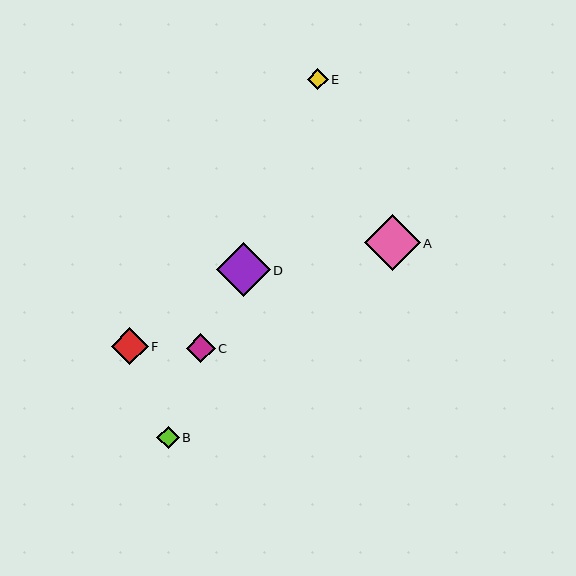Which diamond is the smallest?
Diamond E is the smallest with a size of approximately 21 pixels.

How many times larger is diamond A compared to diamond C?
Diamond A is approximately 1.9 times the size of diamond C.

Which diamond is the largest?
Diamond A is the largest with a size of approximately 56 pixels.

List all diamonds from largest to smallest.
From largest to smallest: A, D, F, C, B, E.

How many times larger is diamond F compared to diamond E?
Diamond F is approximately 1.8 times the size of diamond E.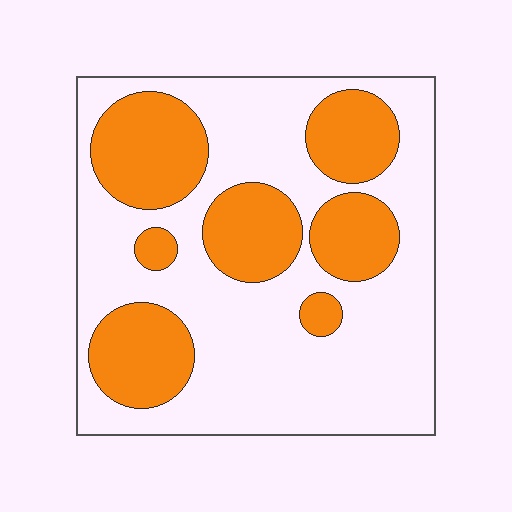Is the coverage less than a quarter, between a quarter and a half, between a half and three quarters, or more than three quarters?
Between a quarter and a half.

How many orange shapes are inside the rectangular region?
7.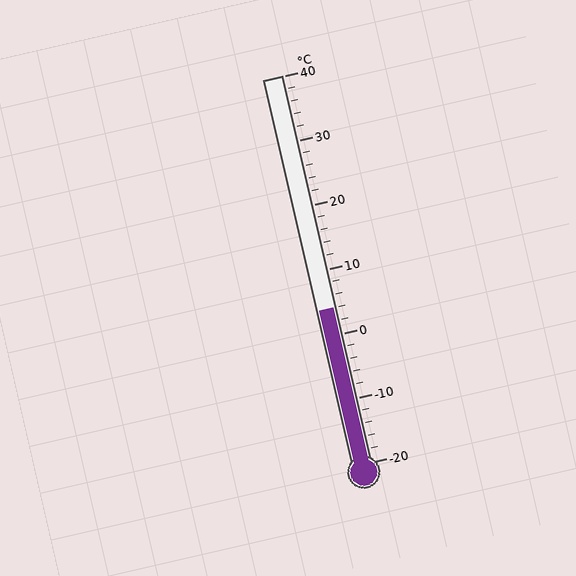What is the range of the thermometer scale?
The thermometer scale ranges from -20°C to 40°C.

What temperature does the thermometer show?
The thermometer shows approximately 4°C.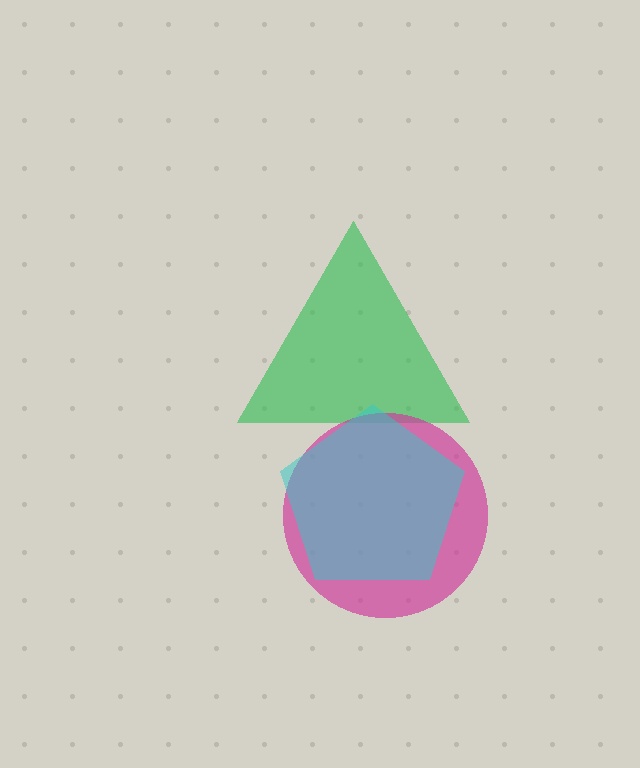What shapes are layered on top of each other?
The layered shapes are: a green triangle, a magenta circle, a cyan pentagon.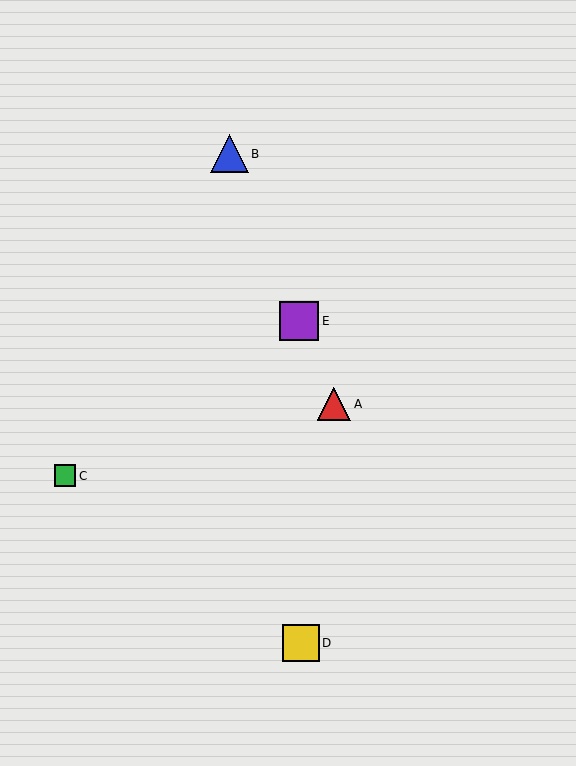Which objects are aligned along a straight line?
Objects A, B, E are aligned along a straight line.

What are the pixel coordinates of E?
Object E is at (299, 321).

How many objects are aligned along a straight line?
3 objects (A, B, E) are aligned along a straight line.